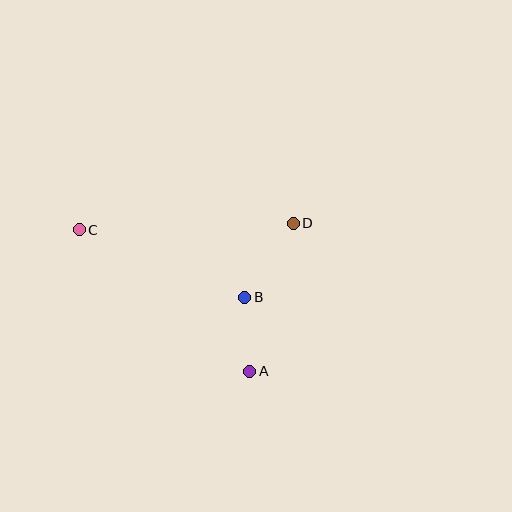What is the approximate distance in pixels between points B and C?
The distance between B and C is approximately 179 pixels.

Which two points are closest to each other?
Points A and B are closest to each other.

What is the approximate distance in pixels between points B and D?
The distance between B and D is approximately 89 pixels.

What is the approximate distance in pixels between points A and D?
The distance between A and D is approximately 155 pixels.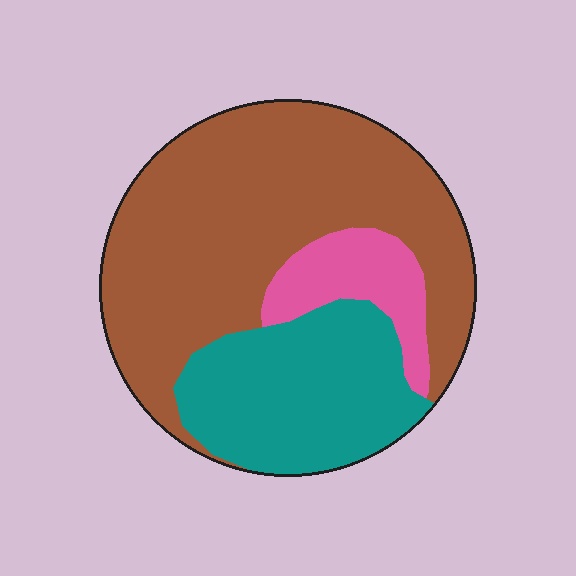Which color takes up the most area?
Brown, at roughly 60%.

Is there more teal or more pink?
Teal.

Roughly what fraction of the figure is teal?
Teal covers 29% of the figure.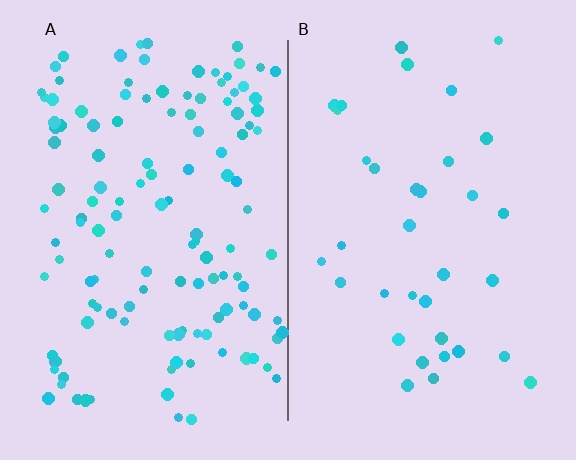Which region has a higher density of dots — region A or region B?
A (the left).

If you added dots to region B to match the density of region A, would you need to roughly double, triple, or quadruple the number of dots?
Approximately quadruple.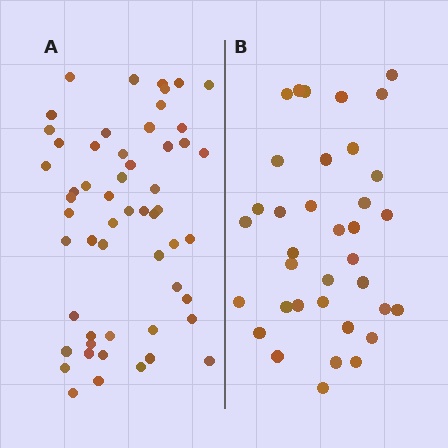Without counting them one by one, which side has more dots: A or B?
Region A (the left region) has more dots.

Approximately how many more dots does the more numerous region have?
Region A has approximately 20 more dots than region B.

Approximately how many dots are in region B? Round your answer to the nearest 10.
About 40 dots. (The exact count is 36, which rounds to 40.)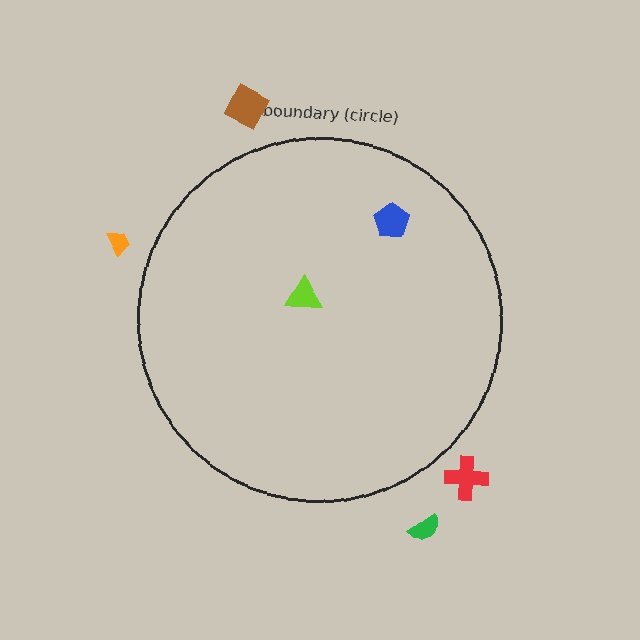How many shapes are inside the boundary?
2 inside, 4 outside.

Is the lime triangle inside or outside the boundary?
Inside.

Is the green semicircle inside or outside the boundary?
Outside.